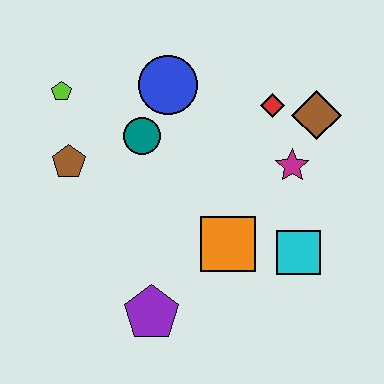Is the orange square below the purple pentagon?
No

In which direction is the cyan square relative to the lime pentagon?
The cyan square is to the right of the lime pentagon.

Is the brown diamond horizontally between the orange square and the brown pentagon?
No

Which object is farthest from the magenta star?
The lime pentagon is farthest from the magenta star.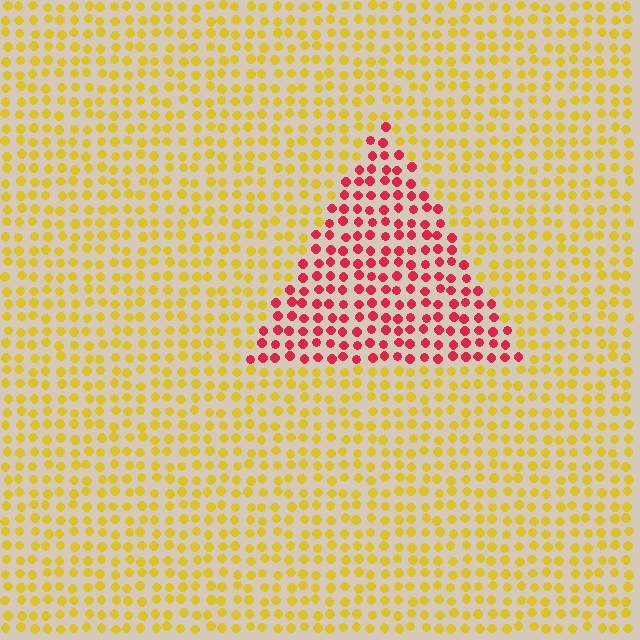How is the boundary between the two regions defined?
The boundary is defined purely by a slight shift in hue (about 62 degrees). Spacing, size, and orientation are identical on both sides.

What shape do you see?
I see a triangle.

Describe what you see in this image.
The image is filled with small yellow elements in a uniform arrangement. A triangle-shaped region is visible where the elements are tinted to a slightly different hue, forming a subtle color boundary.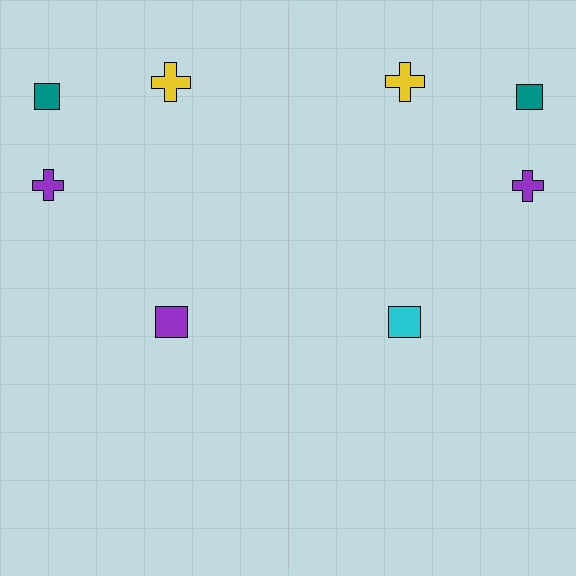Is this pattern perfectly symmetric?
No, the pattern is not perfectly symmetric. The cyan square on the right side breaks the symmetry — its mirror counterpart is purple.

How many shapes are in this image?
There are 8 shapes in this image.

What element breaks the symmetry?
The cyan square on the right side breaks the symmetry — its mirror counterpart is purple.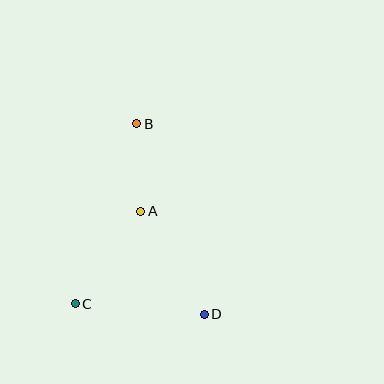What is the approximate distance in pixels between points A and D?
The distance between A and D is approximately 121 pixels.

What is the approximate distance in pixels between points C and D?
The distance between C and D is approximately 130 pixels.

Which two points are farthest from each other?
Points B and D are farthest from each other.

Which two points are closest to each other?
Points A and B are closest to each other.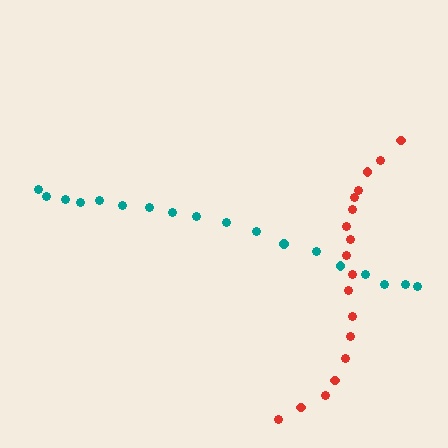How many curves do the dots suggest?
There are 2 distinct paths.